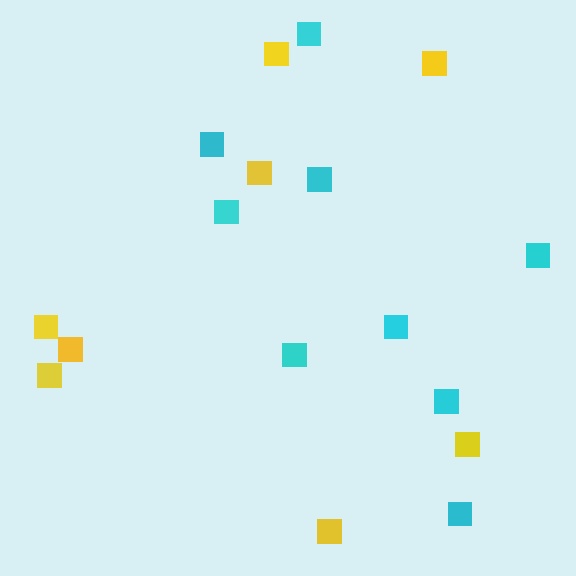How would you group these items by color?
There are 2 groups: one group of yellow squares (8) and one group of cyan squares (9).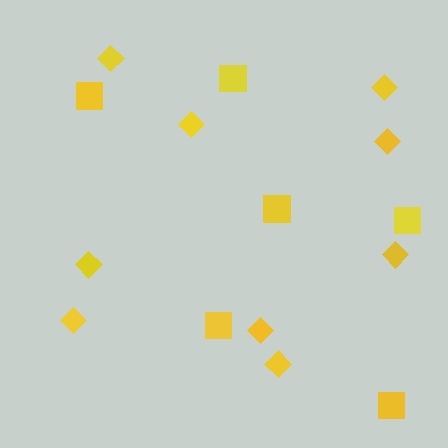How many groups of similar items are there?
There are 2 groups: one group of squares (6) and one group of diamonds (9).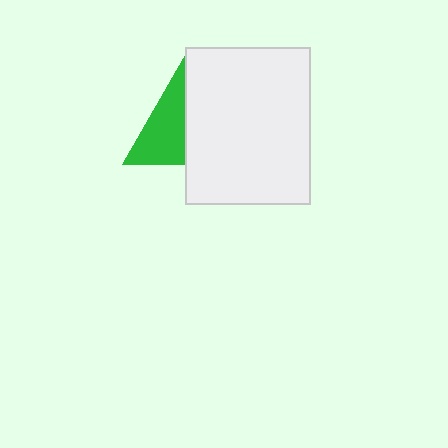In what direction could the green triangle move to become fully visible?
The green triangle could move left. That would shift it out from behind the white rectangle entirely.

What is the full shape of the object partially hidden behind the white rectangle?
The partially hidden object is a green triangle.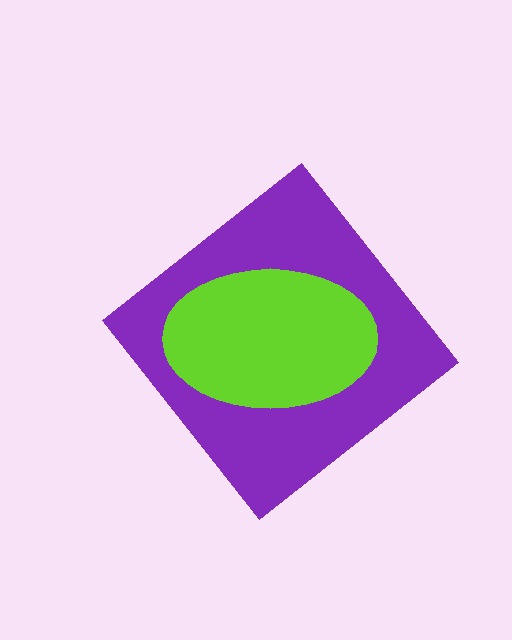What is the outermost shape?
The purple diamond.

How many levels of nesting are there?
2.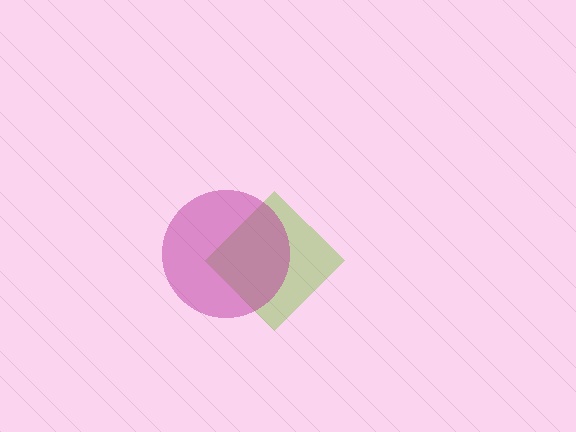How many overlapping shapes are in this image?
There are 2 overlapping shapes in the image.